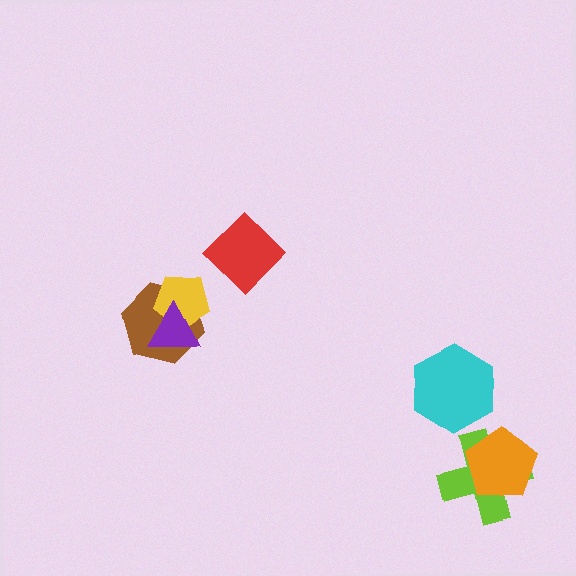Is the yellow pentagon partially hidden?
Yes, it is partially covered by another shape.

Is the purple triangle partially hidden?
No, no other shape covers it.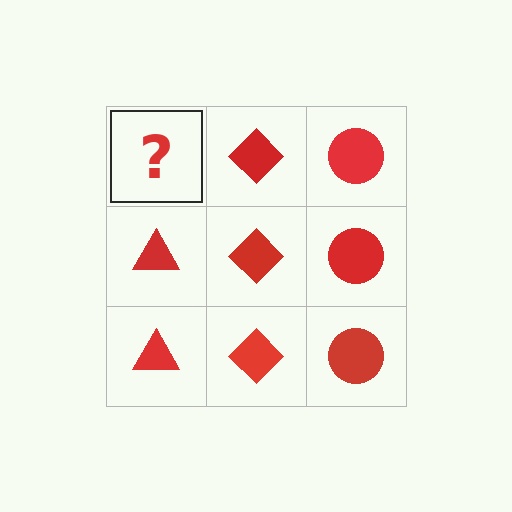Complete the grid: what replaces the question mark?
The question mark should be replaced with a red triangle.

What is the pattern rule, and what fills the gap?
The rule is that each column has a consistent shape. The gap should be filled with a red triangle.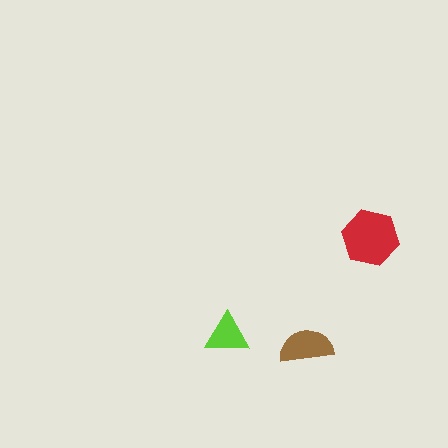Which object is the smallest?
The lime triangle.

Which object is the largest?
The red hexagon.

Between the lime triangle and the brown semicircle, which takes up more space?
The brown semicircle.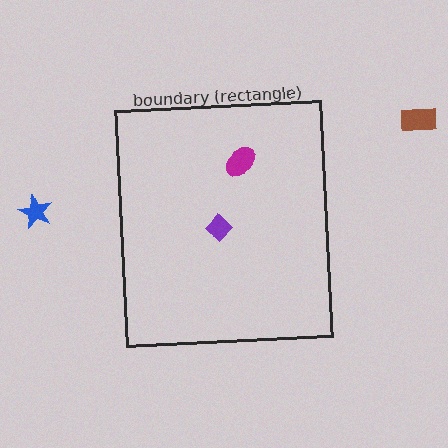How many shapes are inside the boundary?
2 inside, 2 outside.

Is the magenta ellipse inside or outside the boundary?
Inside.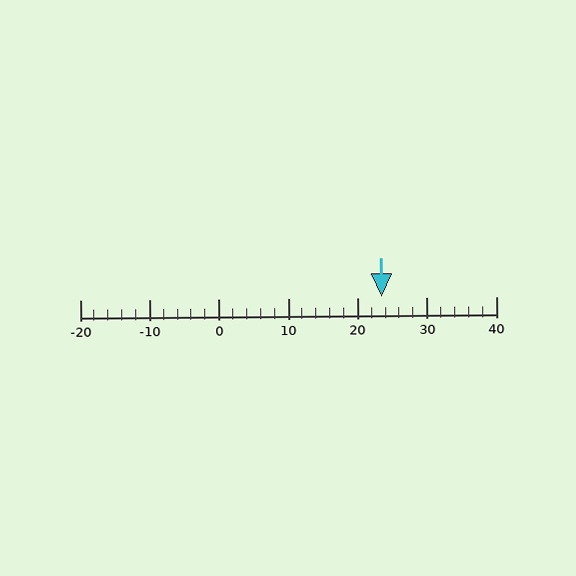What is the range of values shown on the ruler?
The ruler shows values from -20 to 40.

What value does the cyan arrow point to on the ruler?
The cyan arrow points to approximately 24.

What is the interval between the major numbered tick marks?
The major tick marks are spaced 10 units apart.